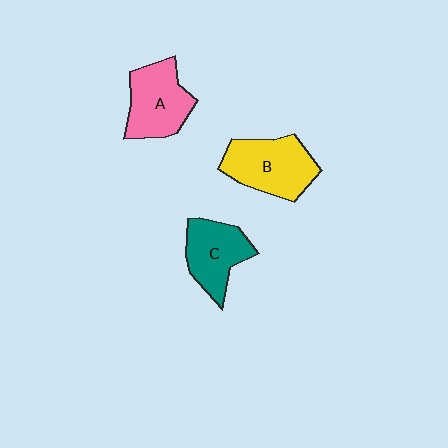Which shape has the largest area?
Shape B (yellow).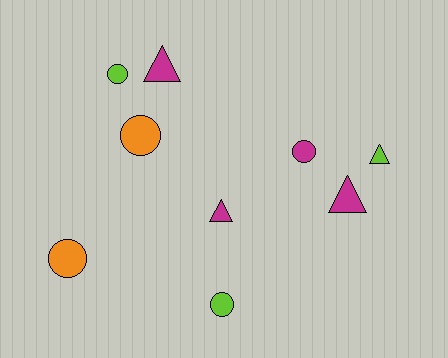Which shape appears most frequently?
Circle, with 5 objects.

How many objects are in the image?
There are 9 objects.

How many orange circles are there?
There are 2 orange circles.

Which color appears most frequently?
Magenta, with 4 objects.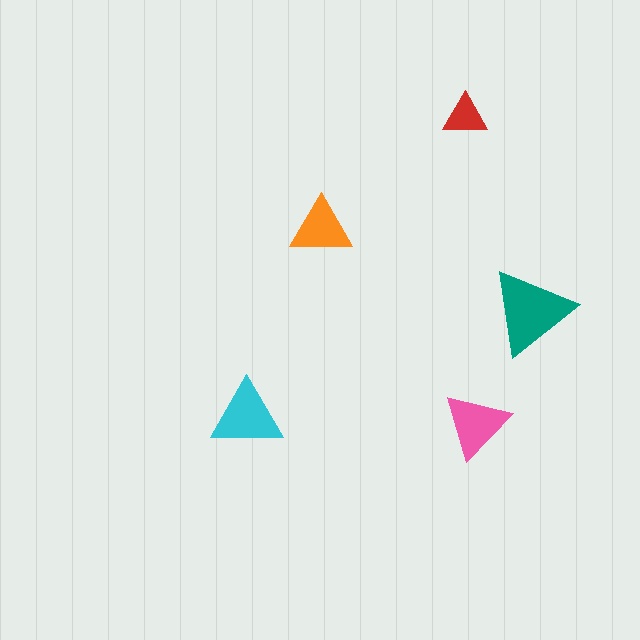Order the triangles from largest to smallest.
the teal one, the cyan one, the pink one, the orange one, the red one.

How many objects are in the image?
There are 5 objects in the image.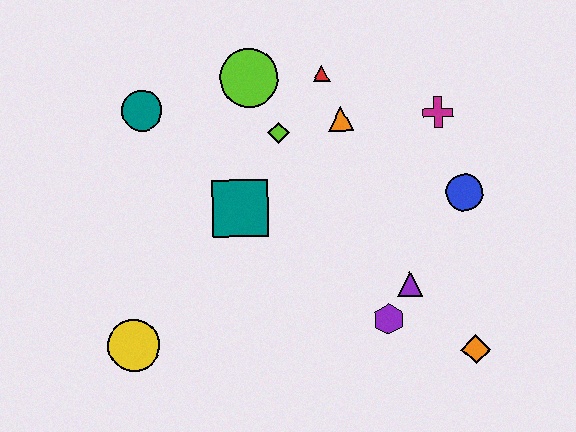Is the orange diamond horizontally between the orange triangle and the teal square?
No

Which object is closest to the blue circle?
The magenta cross is closest to the blue circle.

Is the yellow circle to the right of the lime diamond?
No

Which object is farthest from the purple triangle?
The teal circle is farthest from the purple triangle.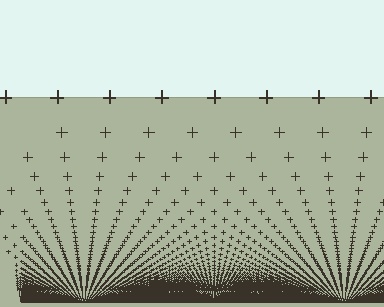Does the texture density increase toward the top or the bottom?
Density increases toward the bottom.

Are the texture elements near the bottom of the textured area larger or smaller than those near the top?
Smaller. The gradient is inverted — elements near the bottom are smaller and denser.